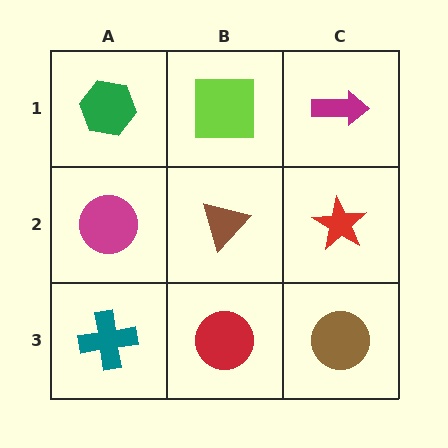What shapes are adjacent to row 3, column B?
A brown triangle (row 2, column B), a teal cross (row 3, column A), a brown circle (row 3, column C).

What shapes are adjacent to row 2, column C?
A magenta arrow (row 1, column C), a brown circle (row 3, column C), a brown triangle (row 2, column B).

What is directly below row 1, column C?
A red star.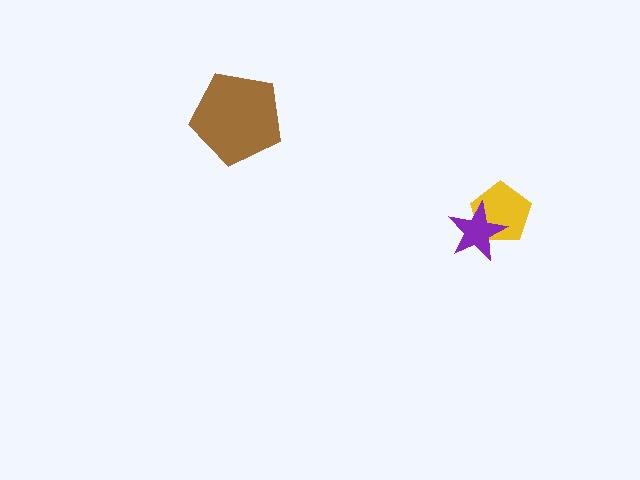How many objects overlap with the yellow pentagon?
1 object overlaps with the yellow pentagon.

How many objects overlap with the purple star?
1 object overlaps with the purple star.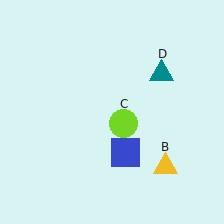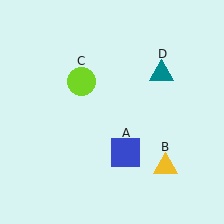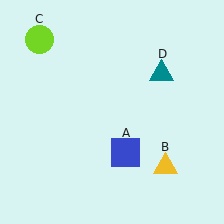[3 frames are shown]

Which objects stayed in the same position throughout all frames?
Blue square (object A) and yellow triangle (object B) and teal triangle (object D) remained stationary.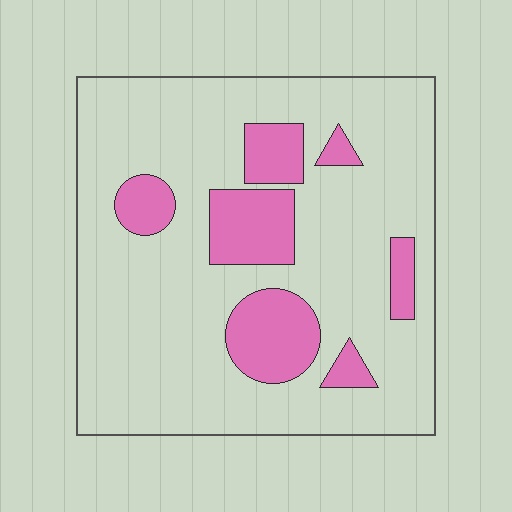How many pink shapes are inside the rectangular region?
7.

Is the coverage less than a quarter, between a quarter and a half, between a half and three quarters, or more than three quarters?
Less than a quarter.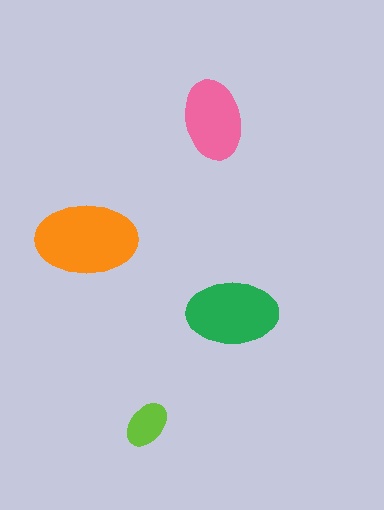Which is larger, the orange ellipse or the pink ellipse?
The orange one.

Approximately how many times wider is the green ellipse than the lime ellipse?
About 2 times wider.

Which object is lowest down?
The lime ellipse is bottommost.